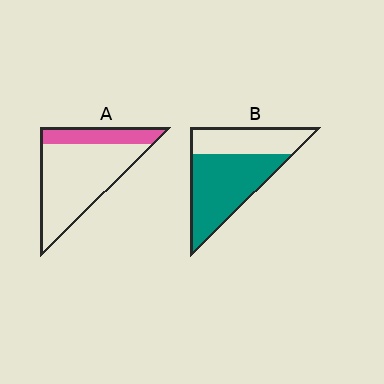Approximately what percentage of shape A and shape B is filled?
A is approximately 25% and B is approximately 65%.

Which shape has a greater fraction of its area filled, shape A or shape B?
Shape B.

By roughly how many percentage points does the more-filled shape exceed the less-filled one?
By roughly 40 percentage points (B over A).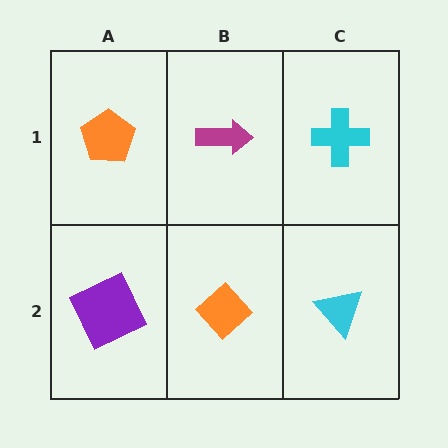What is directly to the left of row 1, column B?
An orange pentagon.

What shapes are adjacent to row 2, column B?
A magenta arrow (row 1, column B), a purple square (row 2, column A), a cyan triangle (row 2, column C).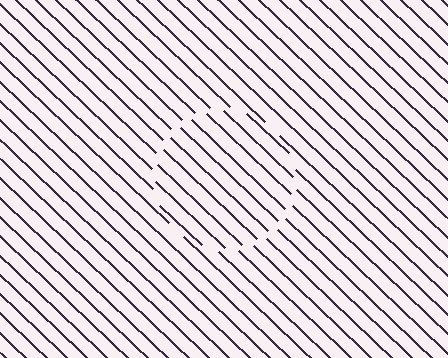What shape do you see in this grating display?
An illusory circle. The interior of the shape contains the same grating, shifted by half a period — the contour is defined by the phase discontinuity where line-ends from the inner and outer gratings abut.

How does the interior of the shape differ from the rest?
The interior of the shape contains the same grating, shifted by half a period — the contour is defined by the phase discontinuity where line-ends from the inner and outer gratings abut.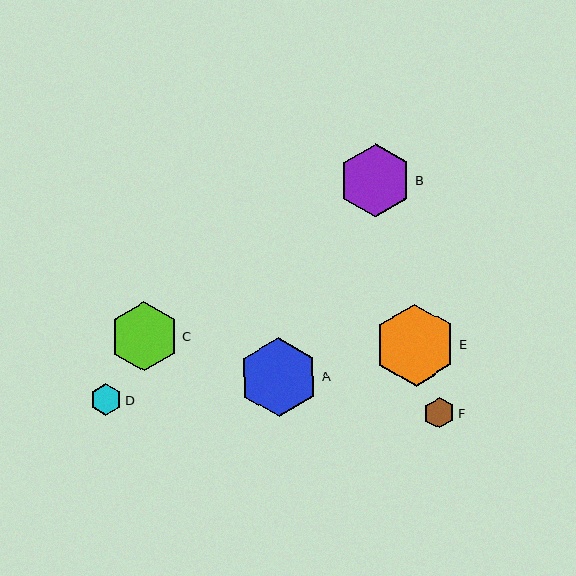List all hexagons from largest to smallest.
From largest to smallest: E, A, B, C, D, F.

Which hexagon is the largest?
Hexagon E is the largest with a size of approximately 82 pixels.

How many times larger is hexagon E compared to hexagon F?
Hexagon E is approximately 2.7 times the size of hexagon F.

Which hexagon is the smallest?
Hexagon F is the smallest with a size of approximately 31 pixels.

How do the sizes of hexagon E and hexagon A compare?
Hexagon E and hexagon A are approximately the same size.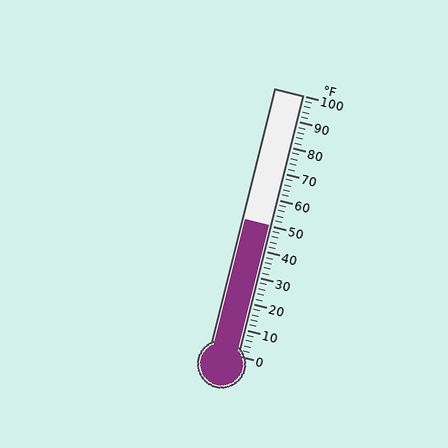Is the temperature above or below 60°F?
The temperature is below 60°F.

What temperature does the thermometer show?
The thermometer shows approximately 50°F.